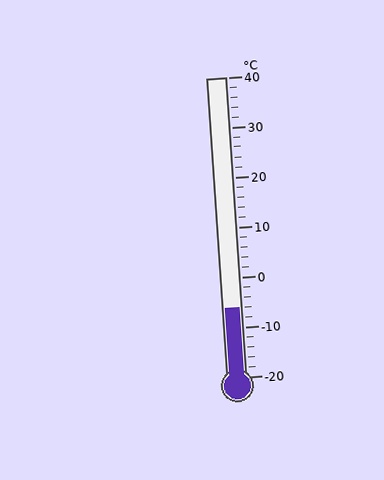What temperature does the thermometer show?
The thermometer shows approximately -6°C.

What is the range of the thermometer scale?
The thermometer scale ranges from -20°C to 40°C.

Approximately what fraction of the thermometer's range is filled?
The thermometer is filled to approximately 25% of its range.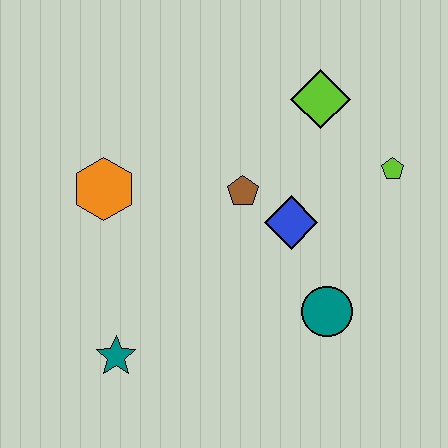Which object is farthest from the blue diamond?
The teal star is farthest from the blue diamond.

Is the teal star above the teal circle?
No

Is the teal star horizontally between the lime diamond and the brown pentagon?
No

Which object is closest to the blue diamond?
The brown pentagon is closest to the blue diamond.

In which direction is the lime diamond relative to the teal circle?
The lime diamond is above the teal circle.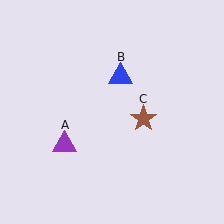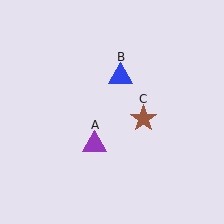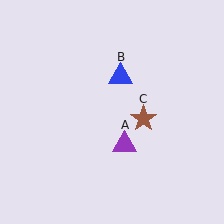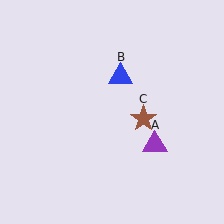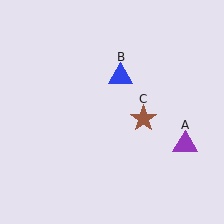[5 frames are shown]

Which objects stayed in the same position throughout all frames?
Blue triangle (object B) and brown star (object C) remained stationary.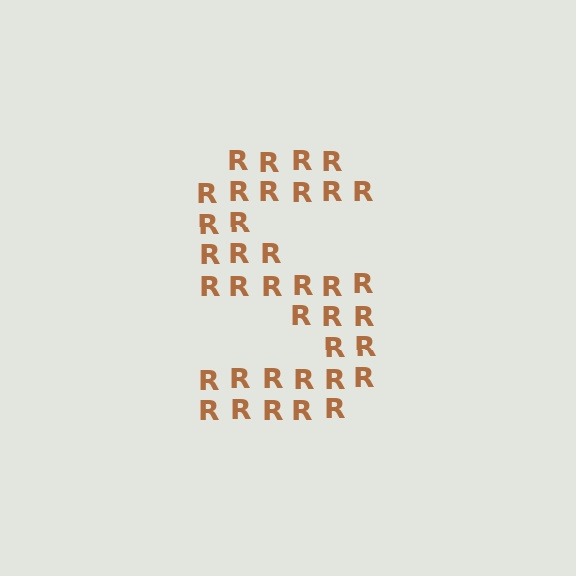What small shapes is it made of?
It is made of small letter R's.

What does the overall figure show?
The overall figure shows the letter S.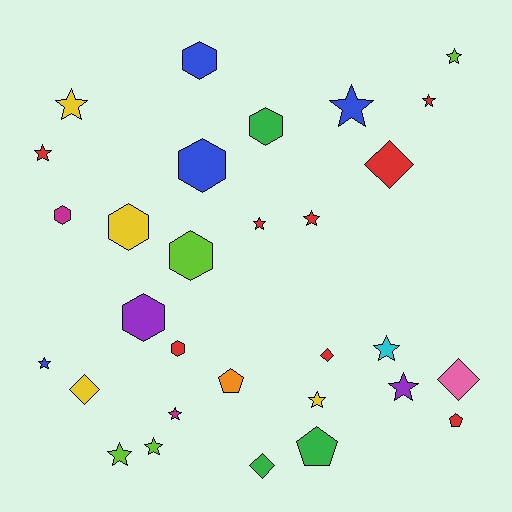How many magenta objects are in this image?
There are 2 magenta objects.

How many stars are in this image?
There are 14 stars.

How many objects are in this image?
There are 30 objects.